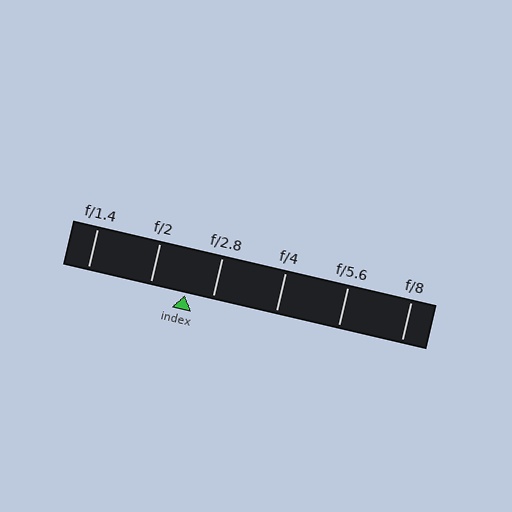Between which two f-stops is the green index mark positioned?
The index mark is between f/2 and f/2.8.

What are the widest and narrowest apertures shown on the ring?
The widest aperture shown is f/1.4 and the narrowest is f/8.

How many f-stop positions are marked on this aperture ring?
There are 6 f-stop positions marked.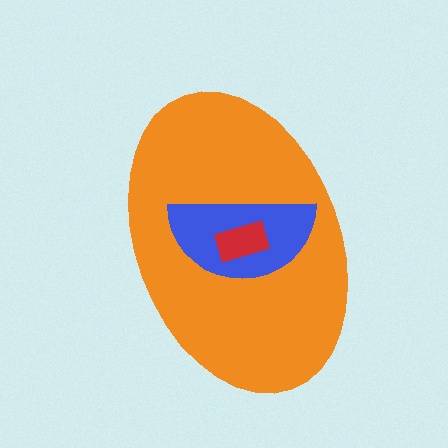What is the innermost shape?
The red rectangle.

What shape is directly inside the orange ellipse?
The blue semicircle.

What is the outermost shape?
The orange ellipse.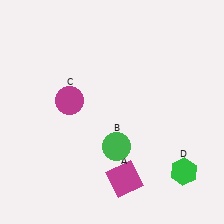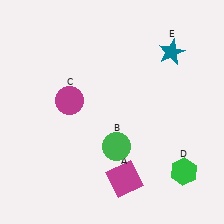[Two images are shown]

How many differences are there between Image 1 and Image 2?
There is 1 difference between the two images.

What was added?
A teal star (E) was added in Image 2.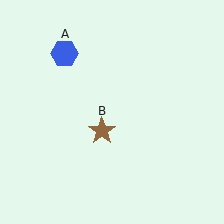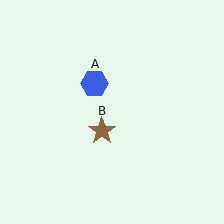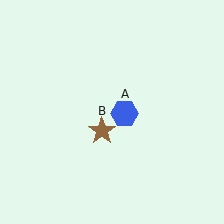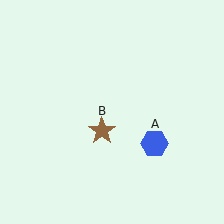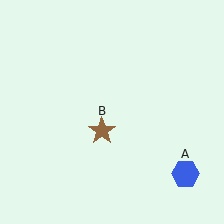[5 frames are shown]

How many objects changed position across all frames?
1 object changed position: blue hexagon (object A).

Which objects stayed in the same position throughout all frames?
Brown star (object B) remained stationary.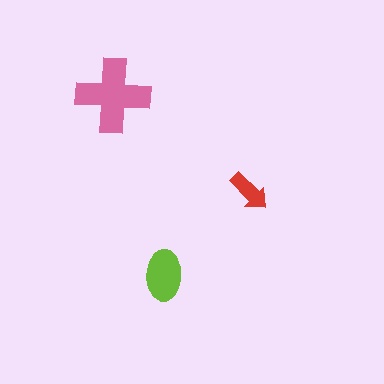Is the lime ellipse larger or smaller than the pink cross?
Smaller.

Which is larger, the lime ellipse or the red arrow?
The lime ellipse.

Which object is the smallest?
The red arrow.